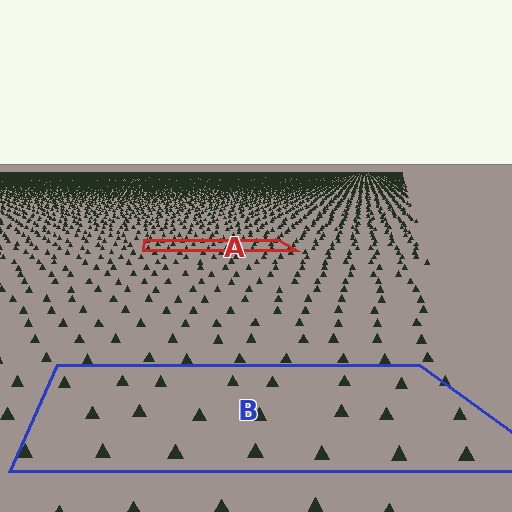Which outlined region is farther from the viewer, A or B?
Region A is farther from the viewer — the texture elements inside it appear smaller and more densely packed.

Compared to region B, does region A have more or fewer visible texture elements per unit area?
Region A has more texture elements per unit area — they are packed more densely because it is farther away.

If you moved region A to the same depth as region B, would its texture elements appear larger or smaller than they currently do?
They would appear larger. At a closer depth, the same texture elements are projected at a bigger on-screen size.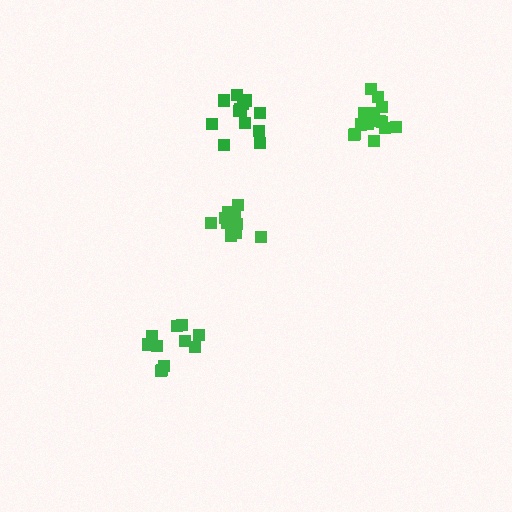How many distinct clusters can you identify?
There are 4 distinct clusters.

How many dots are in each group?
Group 1: 13 dots, Group 2: 16 dots, Group 3: 11 dots, Group 4: 11 dots (51 total).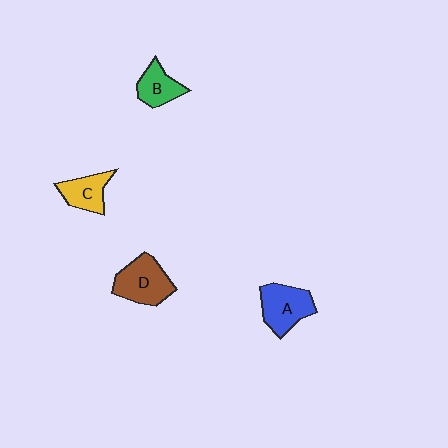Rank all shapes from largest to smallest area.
From largest to smallest: D (brown), A (blue), C (yellow), B (green).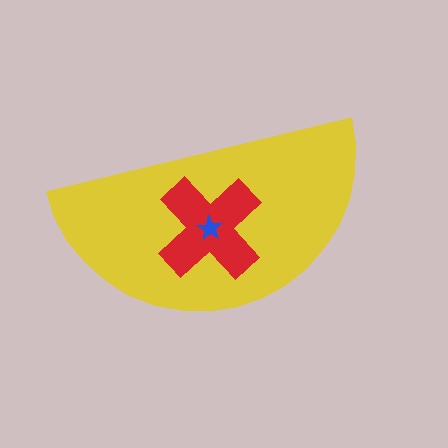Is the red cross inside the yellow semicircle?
Yes.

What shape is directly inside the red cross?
The blue star.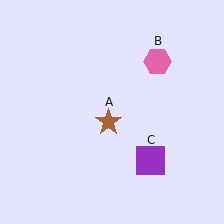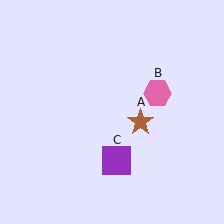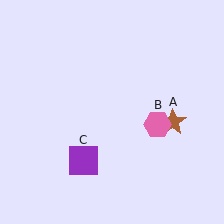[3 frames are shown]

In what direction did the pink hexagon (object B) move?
The pink hexagon (object B) moved down.